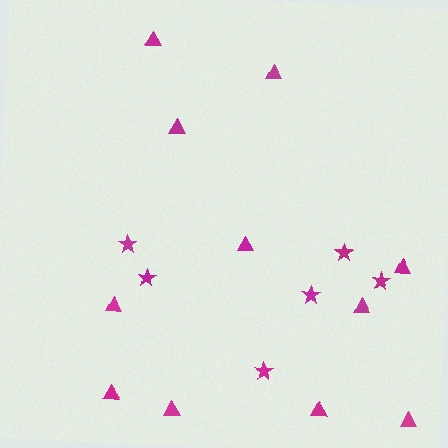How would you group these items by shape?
There are 2 groups: one group of stars (6) and one group of triangles (11).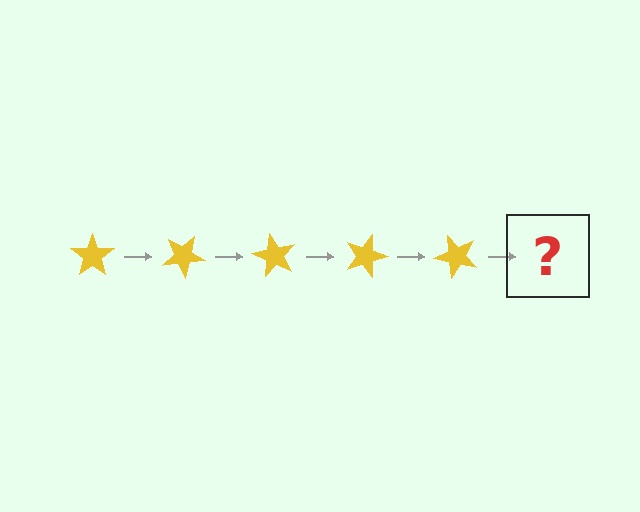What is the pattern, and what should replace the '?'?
The pattern is that the star rotates 30 degrees each step. The '?' should be a yellow star rotated 150 degrees.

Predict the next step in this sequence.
The next step is a yellow star rotated 150 degrees.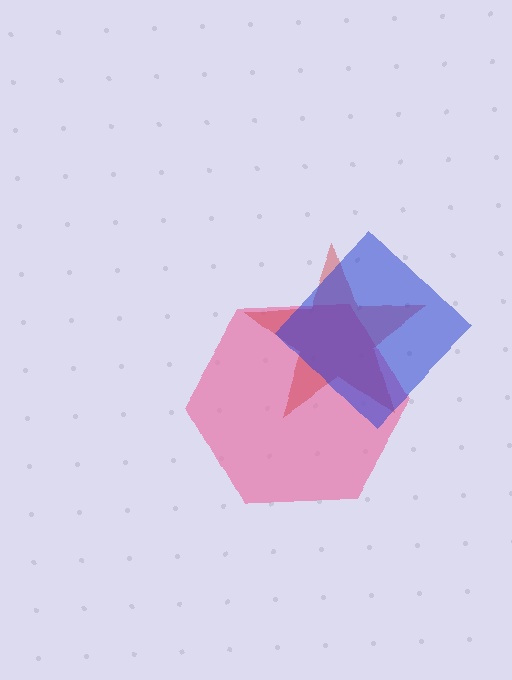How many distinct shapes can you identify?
There are 3 distinct shapes: a pink hexagon, a red star, a blue diamond.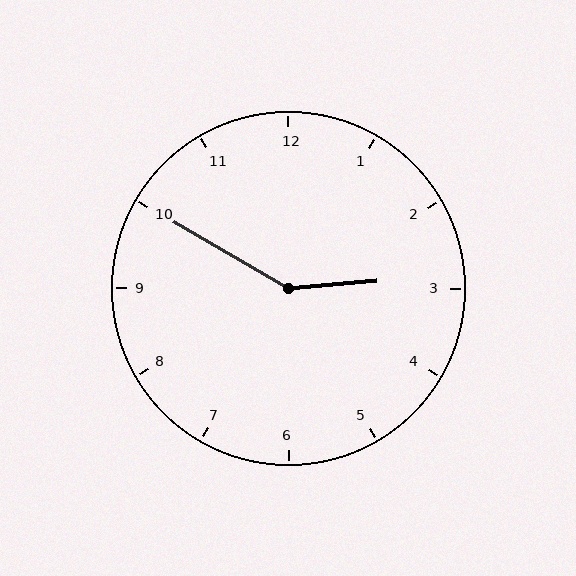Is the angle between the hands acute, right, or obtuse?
It is obtuse.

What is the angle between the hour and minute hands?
Approximately 145 degrees.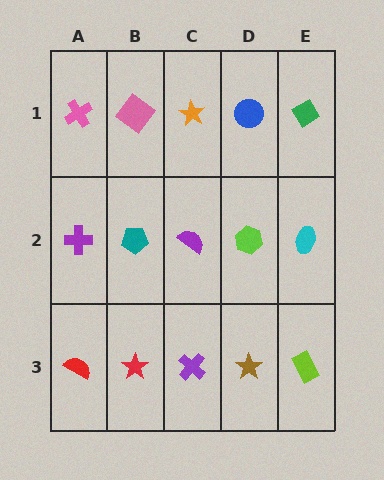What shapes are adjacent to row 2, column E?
A green diamond (row 1, column E), a lime rectangle (row 3, column E), a lime hexagon (row 2, column D).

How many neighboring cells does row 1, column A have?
2.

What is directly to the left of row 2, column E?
A lime hexagon.